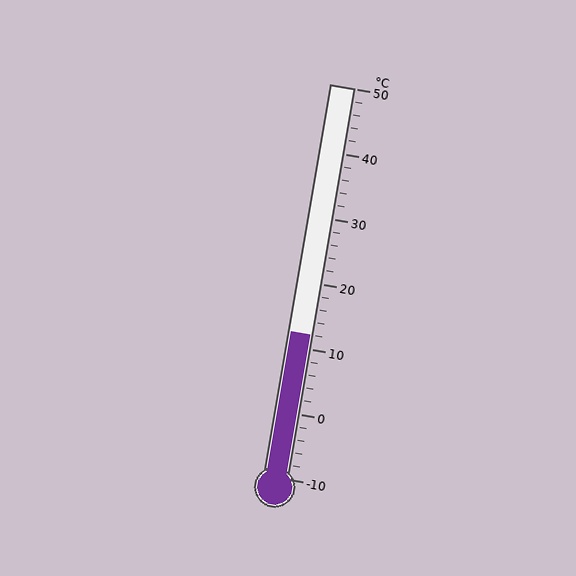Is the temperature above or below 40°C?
The temperature is below 40°C.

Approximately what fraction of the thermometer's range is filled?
The thermometer is filled to approximately 35% of its range.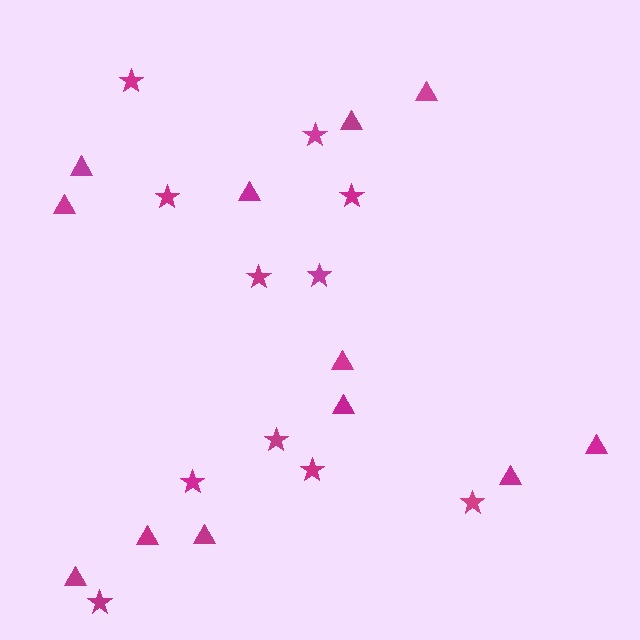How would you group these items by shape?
There are 2 groups: one group of triangles (12) and one group of stars (11).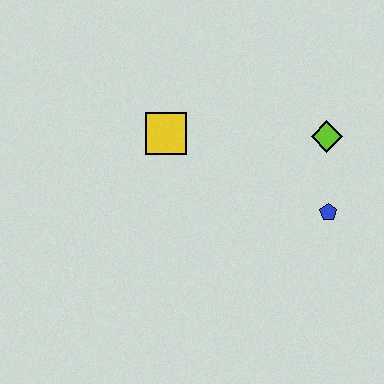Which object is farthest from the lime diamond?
The yellow square is farthest from the lime diamond.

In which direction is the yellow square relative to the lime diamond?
The yellow square is to the left of the lime diamond.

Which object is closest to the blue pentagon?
The lime diamond is closest to the blue pentagon.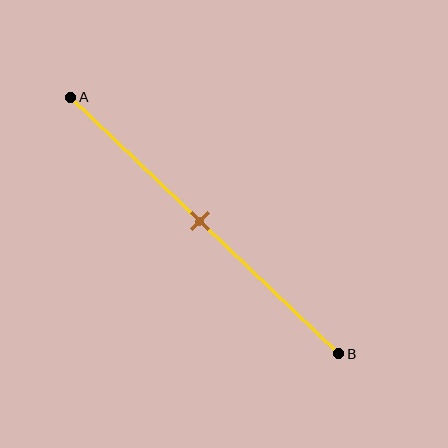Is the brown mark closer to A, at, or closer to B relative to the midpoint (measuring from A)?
The brown mark is approximately at the midpoint of segment AB.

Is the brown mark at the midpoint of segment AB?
Yes, the mark is approximately at the midpoint.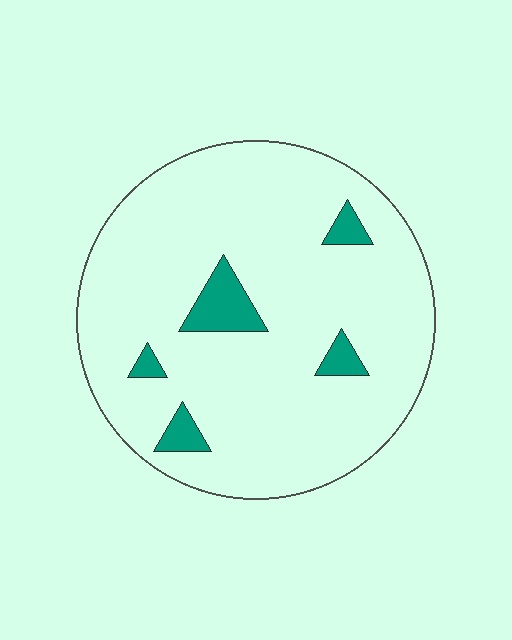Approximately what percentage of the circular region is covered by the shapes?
Approximately 10%.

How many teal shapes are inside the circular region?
5.